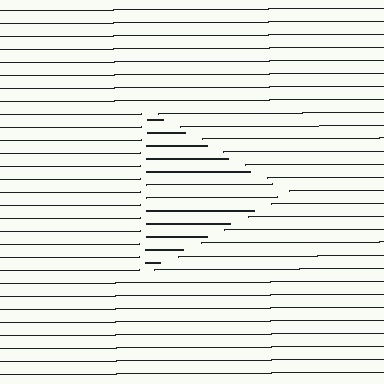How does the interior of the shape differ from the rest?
The interior of the shape contains the same grating, shifted by half a period — the contour is defined by the phase discontinuity where line-ends from the inner and outer gratings abut.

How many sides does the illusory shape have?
3 sides — the line-ends trace a triangle.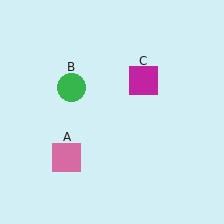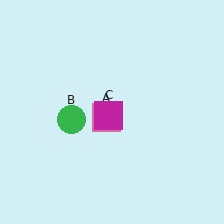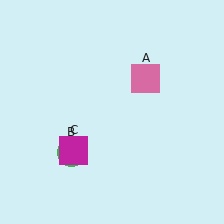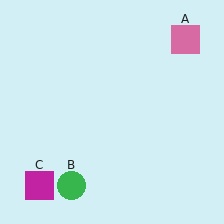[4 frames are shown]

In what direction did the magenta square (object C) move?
The magenta square (object C) moved down and to the left.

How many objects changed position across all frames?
3 objects changed position: pink square (object A), green circle (object B), magenta square (object C).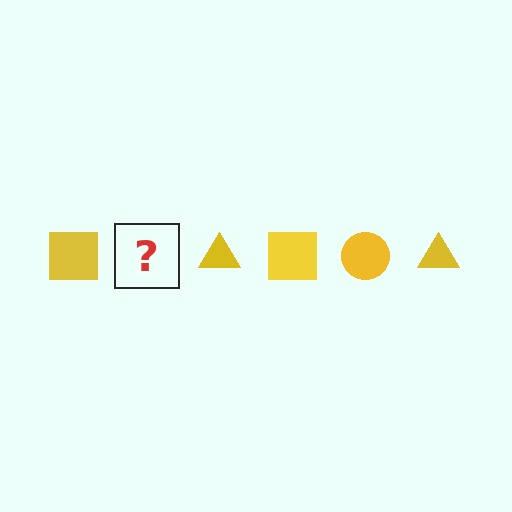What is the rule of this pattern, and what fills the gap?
The rule is that the pattern cycles through square, circle, triangle shapes in yellow. The gap should be filled with a yellow circle.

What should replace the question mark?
The question mark should be replaced with a yellow circle.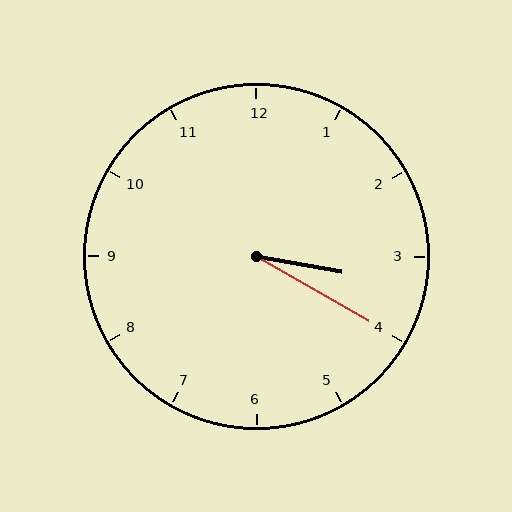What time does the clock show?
3:20.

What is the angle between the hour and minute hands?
Approximately 20 degrees.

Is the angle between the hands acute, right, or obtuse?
It is acute.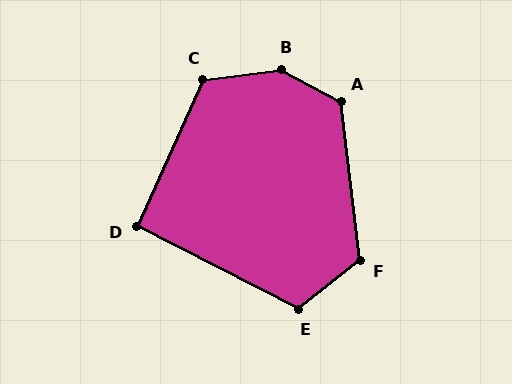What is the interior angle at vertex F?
Approximately 122 degrees (obtuse).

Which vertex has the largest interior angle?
B, at approximately 146 degrees.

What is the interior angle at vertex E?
Approximately 115 degrees (obtuse).